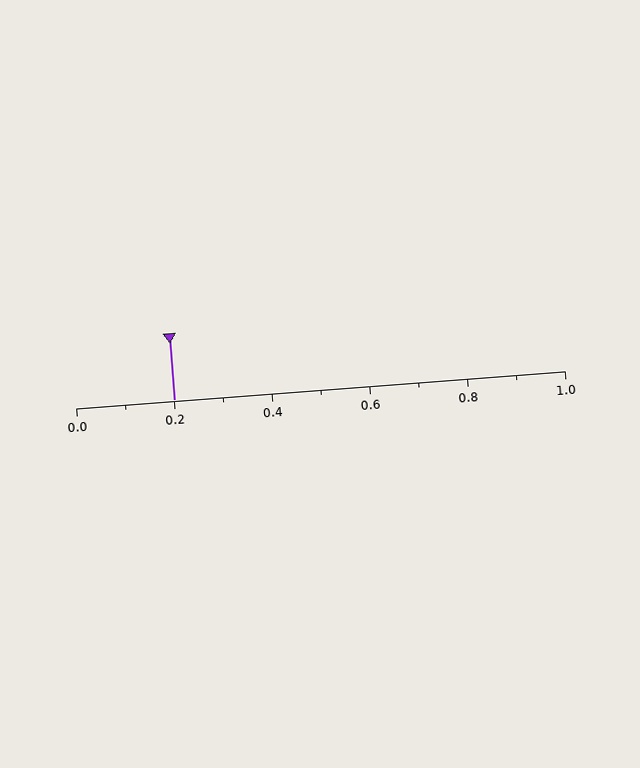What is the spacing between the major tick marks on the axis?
The major ticks are spaced 0.2 apart.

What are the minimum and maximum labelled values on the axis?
The axis runs from 0.0 to 1.0.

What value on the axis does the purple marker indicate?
The marker indicates approximately 0.2.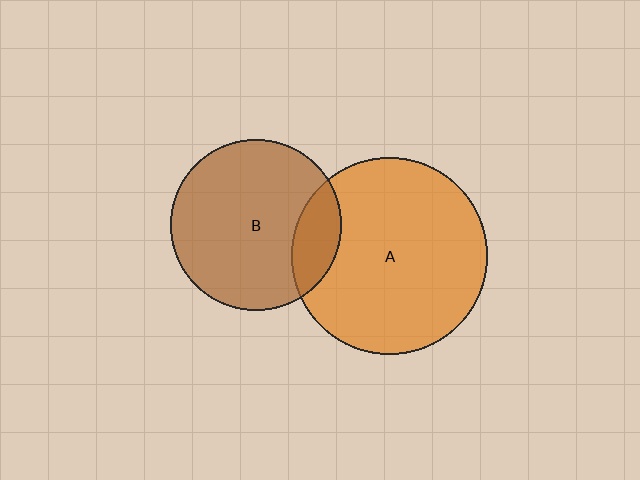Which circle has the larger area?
Circle A (orange).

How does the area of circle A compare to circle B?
Approximately 1.3 times.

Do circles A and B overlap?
Yes.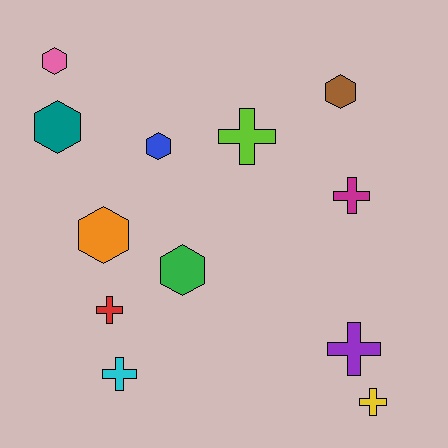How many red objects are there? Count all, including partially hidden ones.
There is 1 red object.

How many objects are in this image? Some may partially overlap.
There are 12 objects.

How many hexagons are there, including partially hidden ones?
There are 6 hexagons.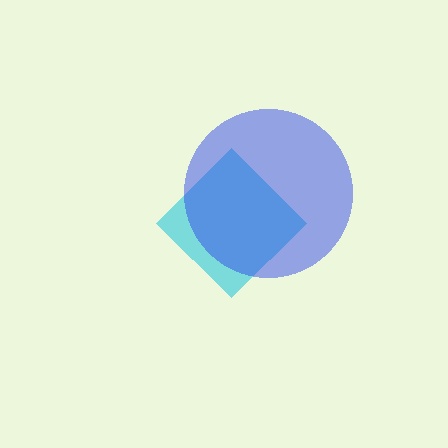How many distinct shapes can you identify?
There are 2 distinct shapes: a cyan diamond, a blue circle.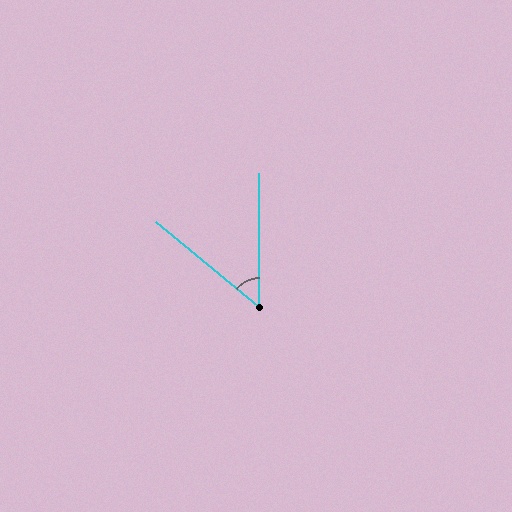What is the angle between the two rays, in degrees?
Approximately 51 degrees.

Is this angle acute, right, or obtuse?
It is acute.